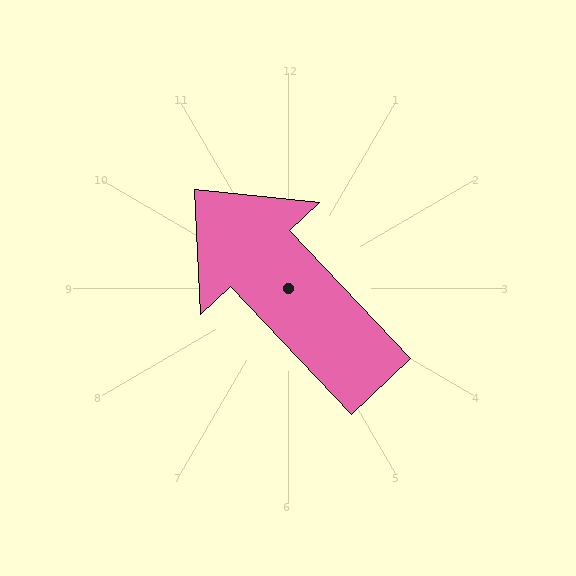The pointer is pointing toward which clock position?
Roughly 11 o'clock.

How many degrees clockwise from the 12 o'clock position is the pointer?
Approximately 317 degrees.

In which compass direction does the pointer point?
Northwest.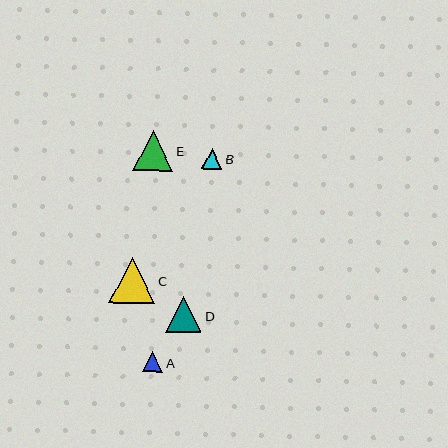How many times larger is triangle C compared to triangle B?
Triangle C is approximately 2.2 times the size of triangle B.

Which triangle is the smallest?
Triangle A is the smallest with a size of approximately 20 pixels.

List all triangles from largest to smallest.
From largest to smallest: C, E, D, B, A.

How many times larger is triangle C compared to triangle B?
Triangle C is approximately 2.2 times the size of triangle B.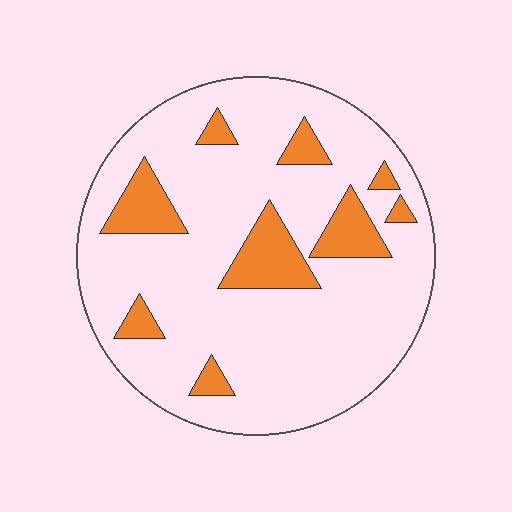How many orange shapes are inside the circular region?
9.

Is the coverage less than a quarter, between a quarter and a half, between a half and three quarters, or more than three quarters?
Less than a quarter.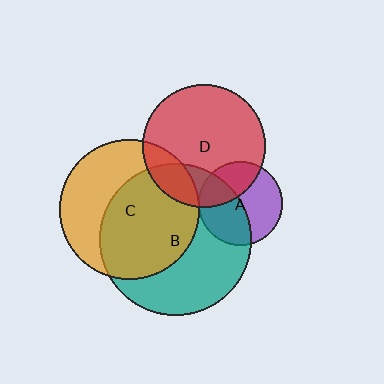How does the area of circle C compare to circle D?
Approximately 1.3 times.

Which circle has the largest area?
Circle B (teal).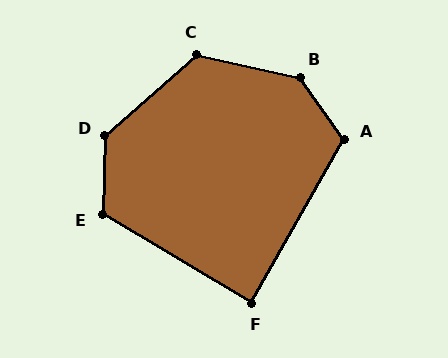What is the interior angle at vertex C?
Approximately 126 degrees (obtuse).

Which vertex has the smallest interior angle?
F, at approximately 89 degrees.